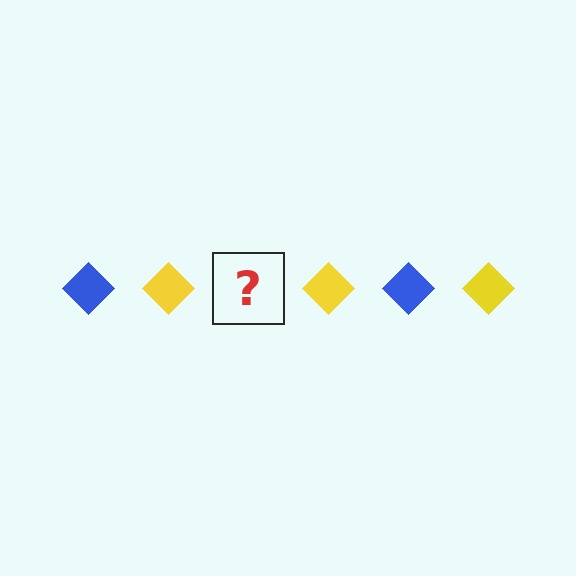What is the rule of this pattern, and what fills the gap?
The rule is that the pattern cycles through blue, yellow diamonds. The gap should be filled with a blue diamond.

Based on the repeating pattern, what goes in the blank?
The blank should be a blue diamond.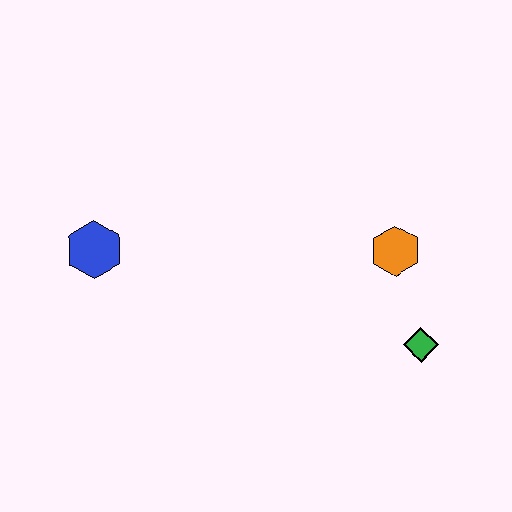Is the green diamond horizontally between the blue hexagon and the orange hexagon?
No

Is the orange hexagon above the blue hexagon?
No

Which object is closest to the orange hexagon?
The green diamond is closest to the orange hexagon.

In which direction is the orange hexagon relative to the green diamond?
The orange hexagon is above the green diamond.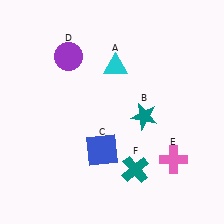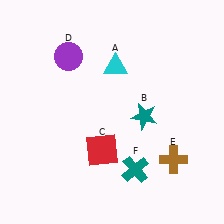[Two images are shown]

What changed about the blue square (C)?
In Image 1, C is blue. In Image 2, it changed to red.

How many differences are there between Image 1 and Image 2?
There are 2 differences between the two images.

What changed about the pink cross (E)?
In Image 1, E is pink. In Image 2, it changed to brown.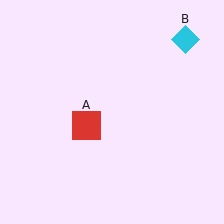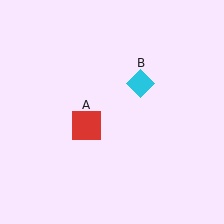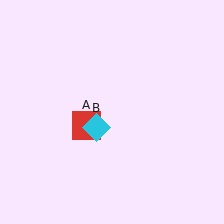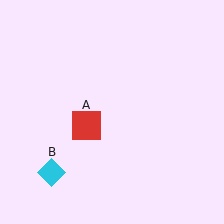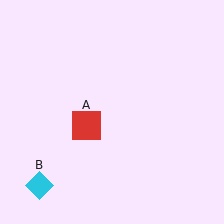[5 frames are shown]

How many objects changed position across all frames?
1 object changed position: cyan diamond (object B).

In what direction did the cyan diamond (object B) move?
The cyan diamond (object B) moved down and to the left.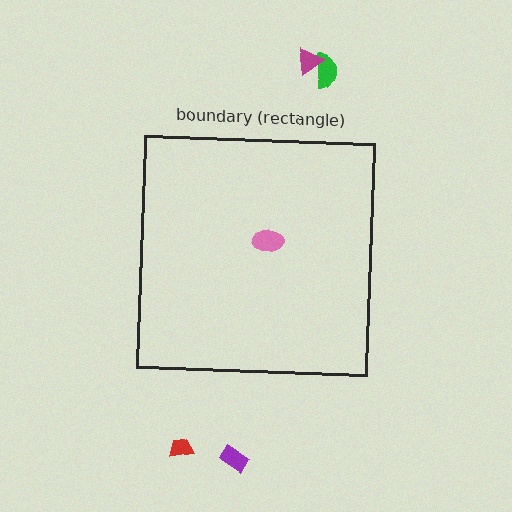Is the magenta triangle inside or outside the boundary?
Outside.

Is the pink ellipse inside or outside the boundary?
Inside.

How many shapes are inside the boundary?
1 inside, 4 outside.